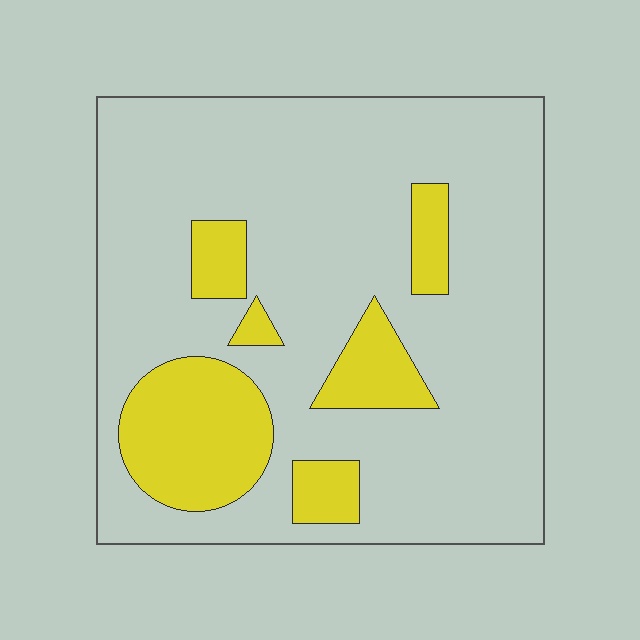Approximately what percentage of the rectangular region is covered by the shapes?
Approximately 20%.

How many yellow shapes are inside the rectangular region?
6.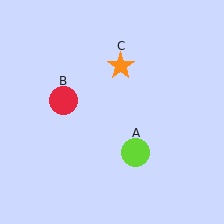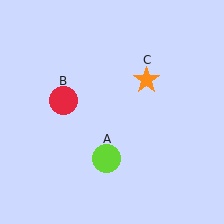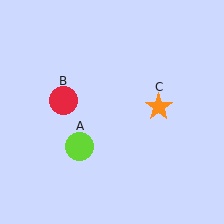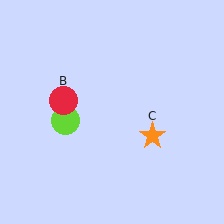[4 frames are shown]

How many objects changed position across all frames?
2 objects changed position: lime circle (object A), orange star (object C).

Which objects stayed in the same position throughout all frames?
Red circle (object B) remained stationary.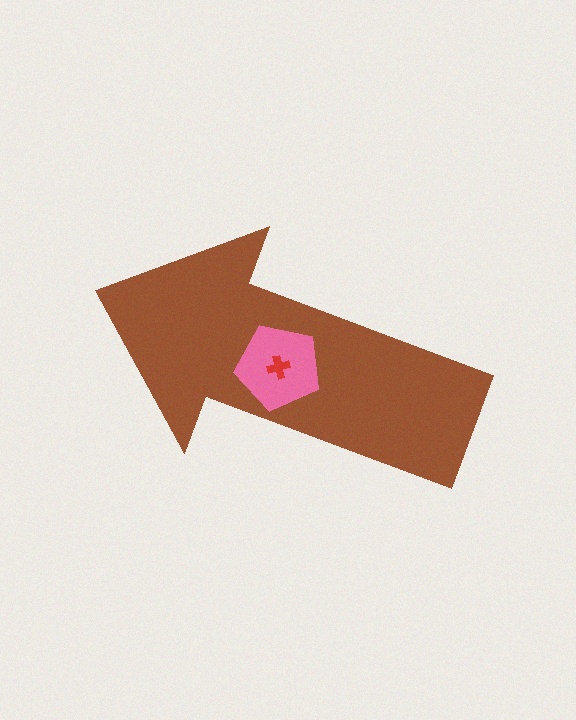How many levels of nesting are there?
3.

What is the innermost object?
The red cross.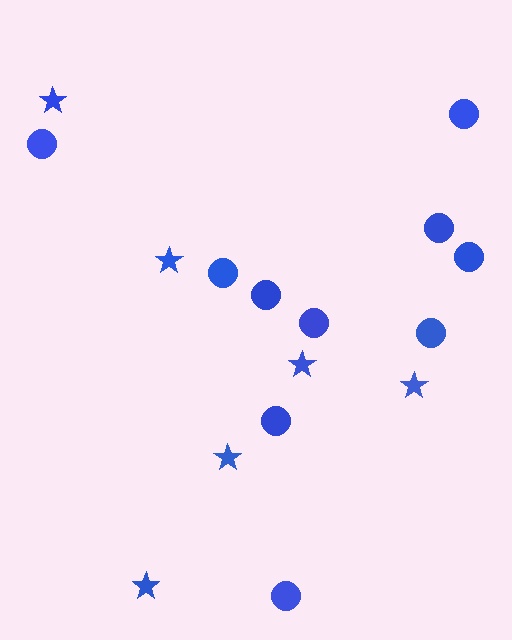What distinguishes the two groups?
There are 2 groups: one group of stars (6) and one group of circles (10).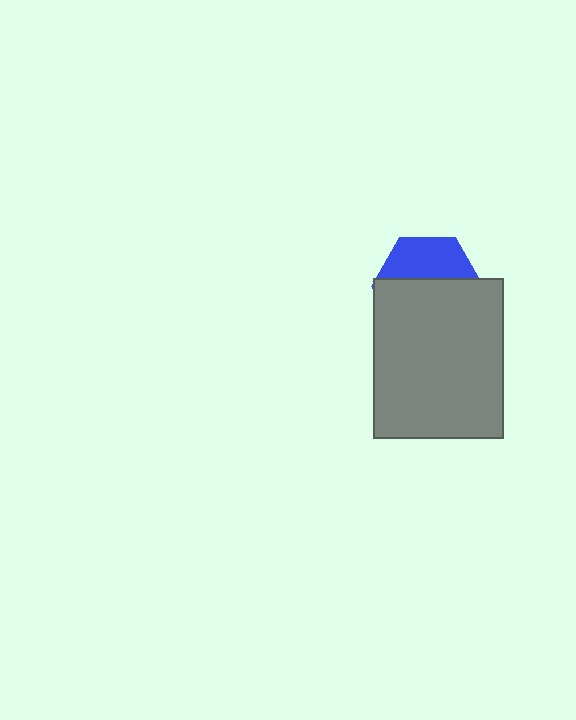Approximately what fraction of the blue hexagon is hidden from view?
Roughly 62% of the blue hexagon is hidden behind the gray rectangle.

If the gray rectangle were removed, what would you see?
You would see the complete blue hexagon.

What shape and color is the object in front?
The object in front is a gray rectangle.